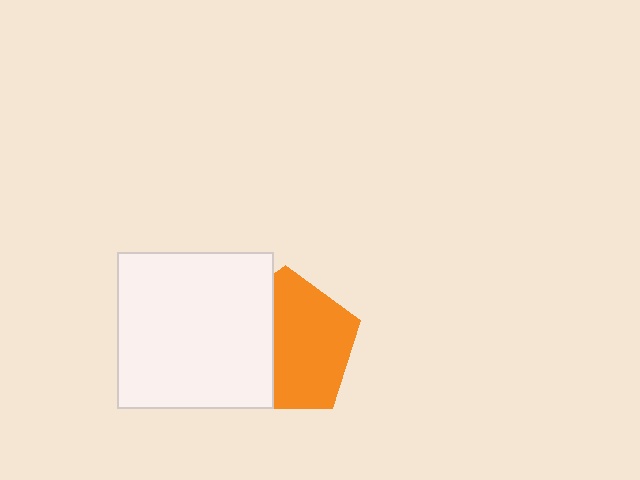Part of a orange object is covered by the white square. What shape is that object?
It is a pentagon.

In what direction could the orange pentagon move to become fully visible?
The orange pentagon could move right. That would shift it out from behind the white square entirely.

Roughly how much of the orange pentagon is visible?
About half of it is visible (roughly 61%).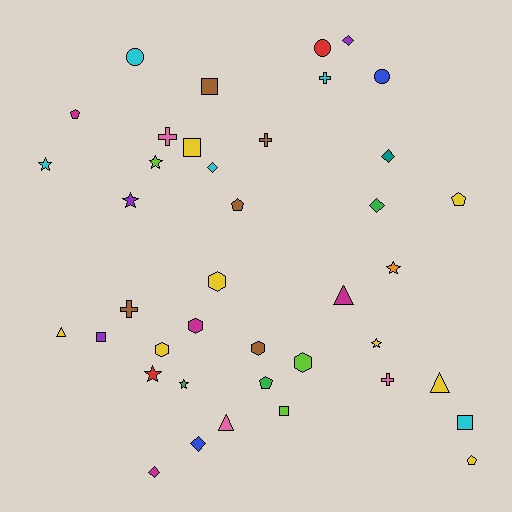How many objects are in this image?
There are 40 objects.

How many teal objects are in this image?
There is 1 teal object.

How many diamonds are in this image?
There are 6 diamonds.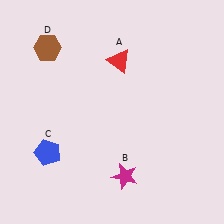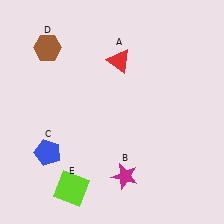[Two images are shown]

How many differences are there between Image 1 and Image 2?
There is 1 difference between the two images.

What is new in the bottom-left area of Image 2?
A lime square (E) was added in the bottom-left area of Image 2.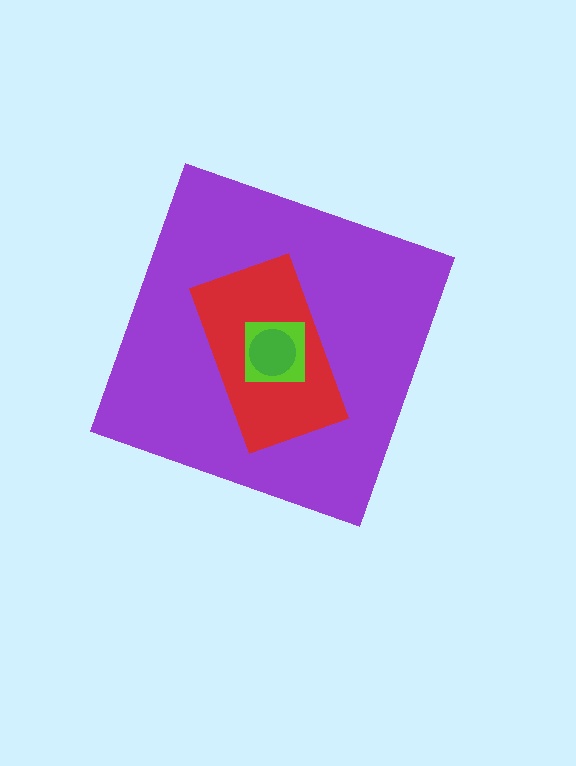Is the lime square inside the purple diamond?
Yes.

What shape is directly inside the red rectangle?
The lime square.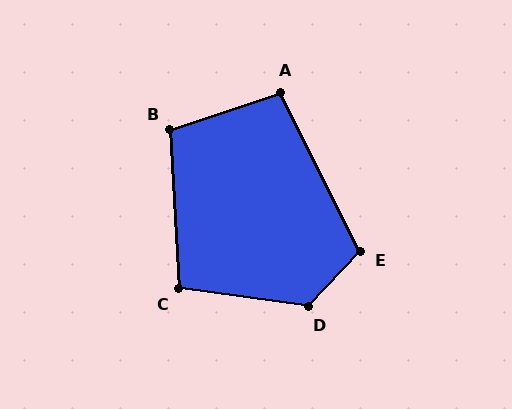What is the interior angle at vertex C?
Approximately 101 degrees (obtuse).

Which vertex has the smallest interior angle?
A, at approximately 98 degrees.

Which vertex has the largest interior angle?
D, at approximately 126 degrees.